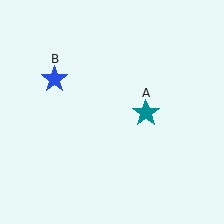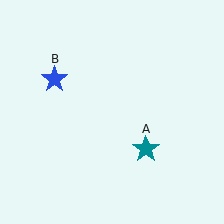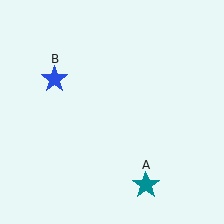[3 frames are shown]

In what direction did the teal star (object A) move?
The teal star (object A) moved down.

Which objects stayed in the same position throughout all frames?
Blue star (object B) remained stationary.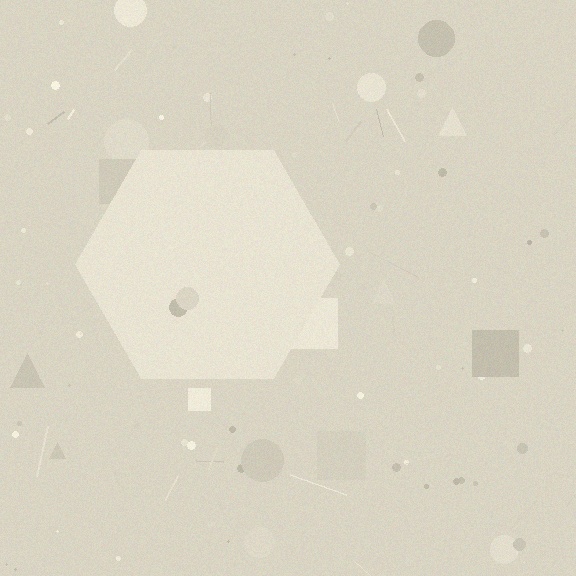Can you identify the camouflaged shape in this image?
The camouflaged shape is a hexagon.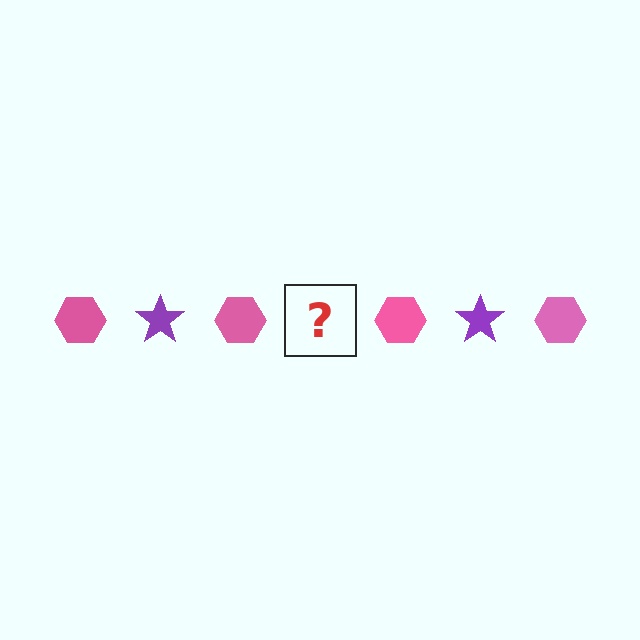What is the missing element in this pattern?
The missing element is a purple star.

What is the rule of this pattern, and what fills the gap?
The rule is that the pattern alternates between pink hexagon and purple star. The gap should be filled with a purple star.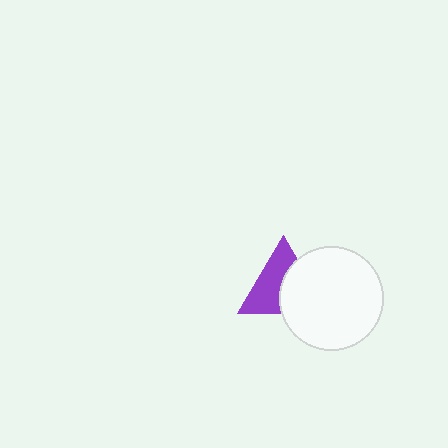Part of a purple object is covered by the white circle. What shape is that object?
It is a triangle.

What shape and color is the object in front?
The object in front is a white circle.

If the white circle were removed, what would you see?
You would see the complete purple triangle.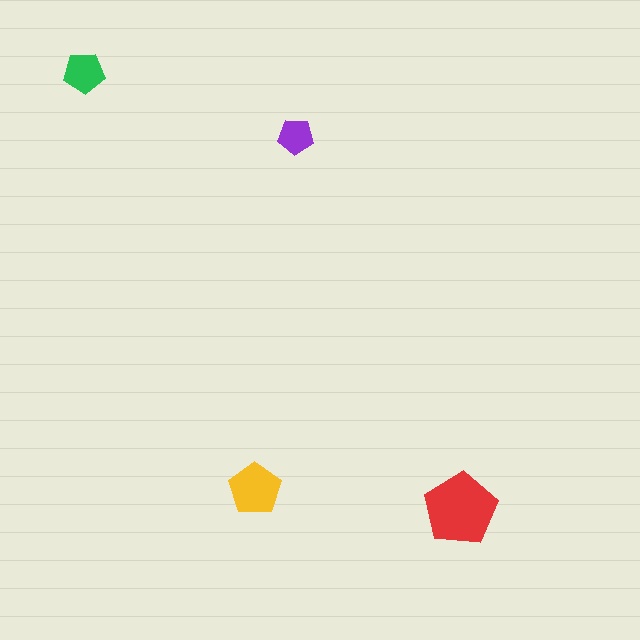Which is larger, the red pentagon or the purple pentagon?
The red one.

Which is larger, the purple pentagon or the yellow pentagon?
The yellow one.